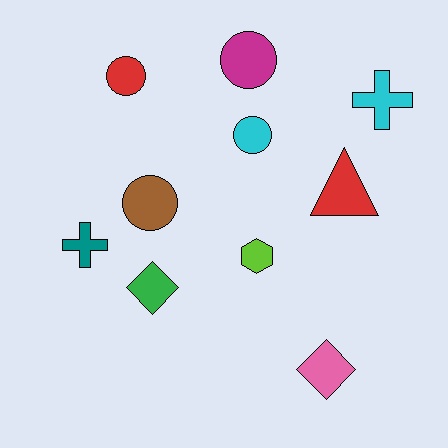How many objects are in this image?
There are 10 objects.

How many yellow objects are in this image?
There are no yellow objects.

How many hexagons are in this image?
There is 1 hexagon.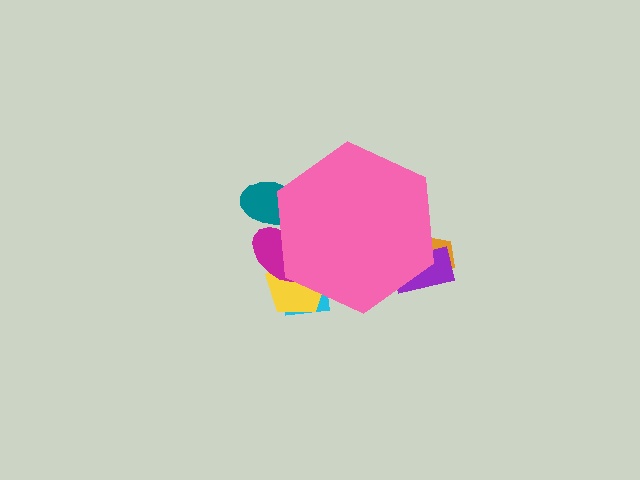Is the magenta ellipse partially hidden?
Yes, the magenta ellipse is partially hidden behind the pink hexagon.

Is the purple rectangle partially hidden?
Yes, the purple rectangle is partially hidden behind the pink hexagon.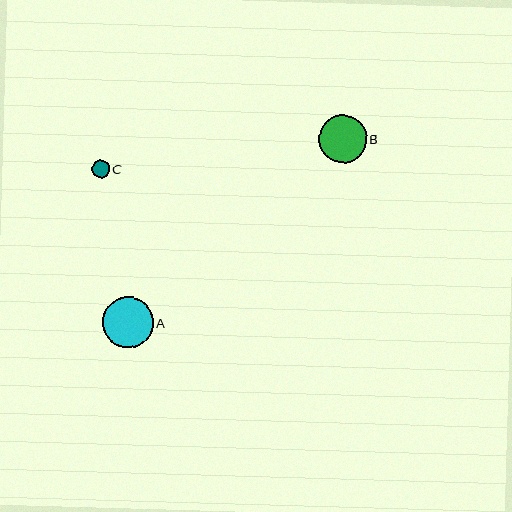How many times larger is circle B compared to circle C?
Circle B is approximately 2.7 times the size of circle C.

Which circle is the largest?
Circle A is the largest with a size of approximately 51 pixels.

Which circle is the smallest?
Circle C is the smallest with a size of approximately 18 pixels.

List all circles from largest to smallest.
From largest to smallest: A, B, C.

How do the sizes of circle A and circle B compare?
Circle A and circle B are approximately the same size.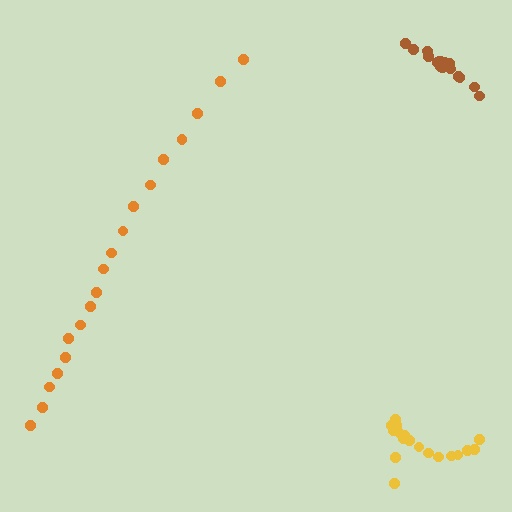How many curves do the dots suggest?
There are 3 distinct paths.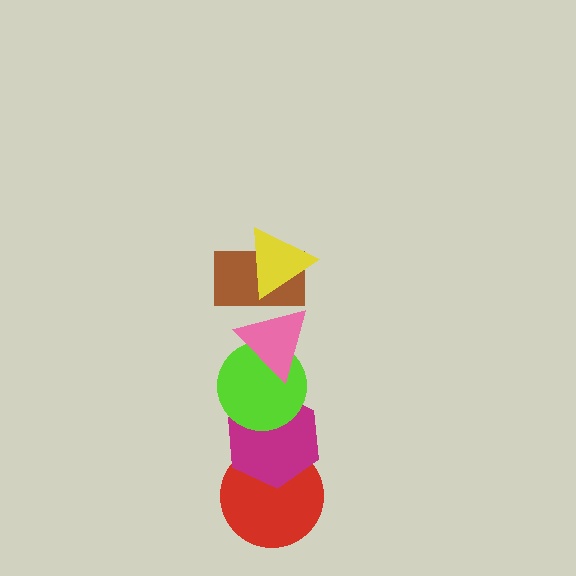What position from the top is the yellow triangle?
The yellow triangle is 1st from the top.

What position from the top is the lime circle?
The lime circle is 4th from the top.